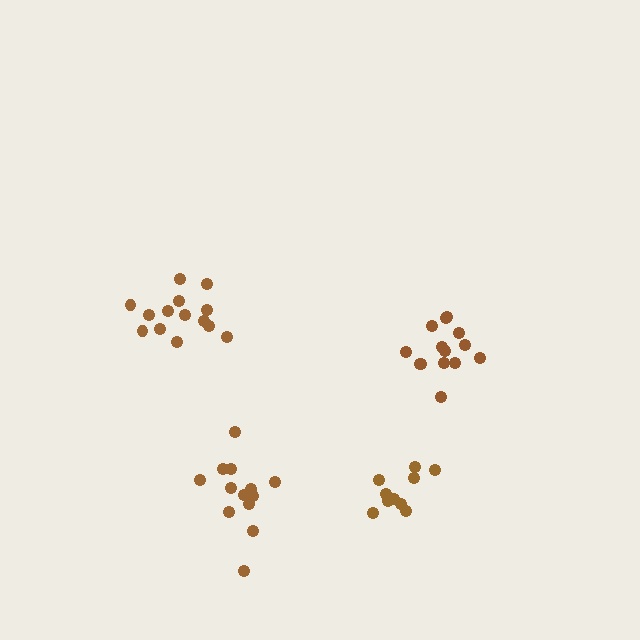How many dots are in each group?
Group 1: 13 dots, Group 2: 14 dots, Group 3: 14 dots, Group 4: 10 dots (51 total).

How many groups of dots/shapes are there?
There are 4 groups.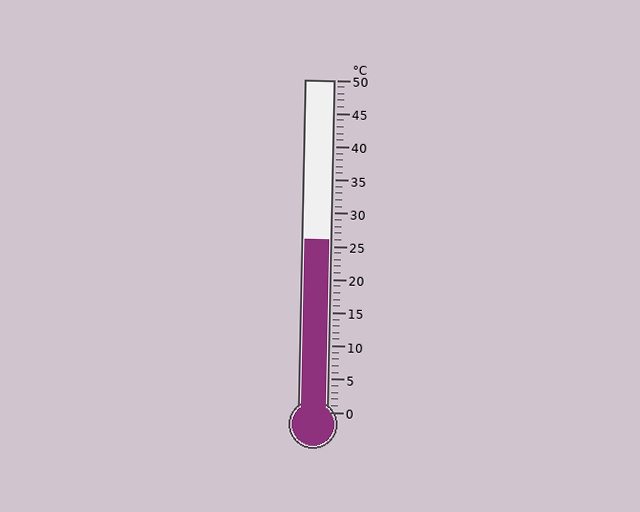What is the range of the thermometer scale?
The thermometer scale ranges from 0°C to 50°C.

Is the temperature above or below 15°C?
The temperature is above 15°C.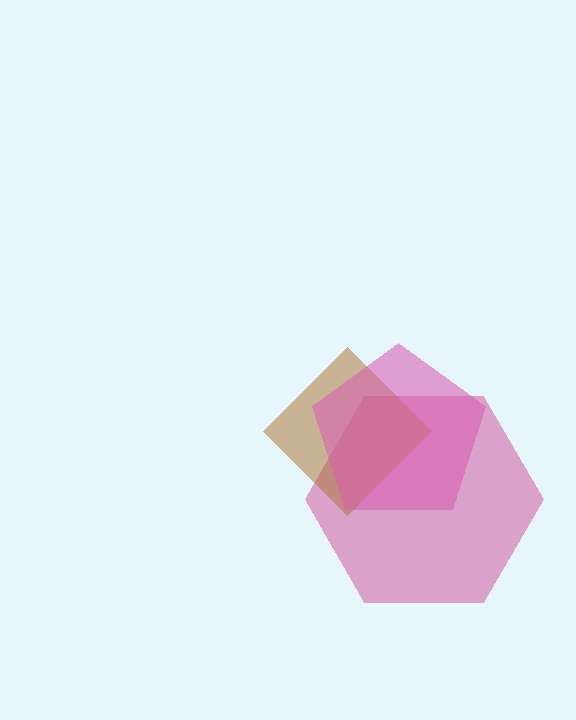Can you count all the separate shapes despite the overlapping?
Yes, there are 3 separate shapes.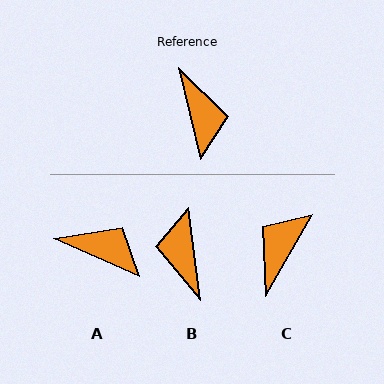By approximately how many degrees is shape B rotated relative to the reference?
Approximately 174 degrees counter-clockwise.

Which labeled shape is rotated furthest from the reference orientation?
B, about 174 degrees away.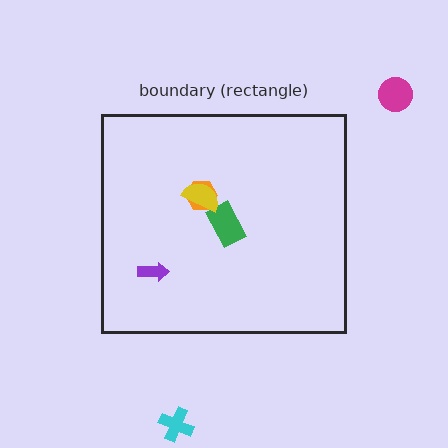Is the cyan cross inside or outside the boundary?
Outside.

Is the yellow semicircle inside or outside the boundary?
Inside.